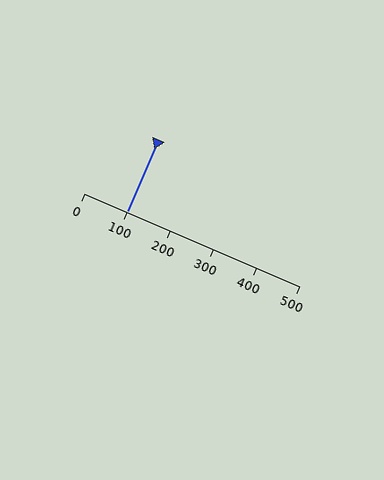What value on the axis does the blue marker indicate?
The marker indicates approximately 100.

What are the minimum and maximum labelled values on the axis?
The axis runs from 0 to 500.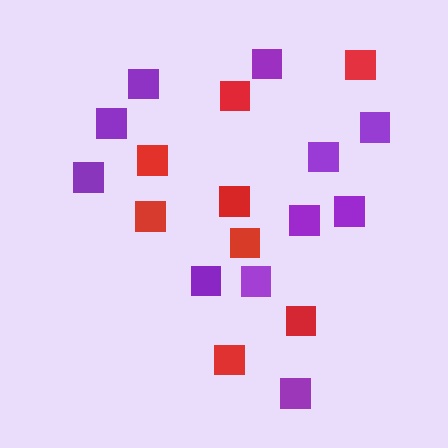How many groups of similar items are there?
There are 2 groups: one group of purple squares (11) and one group of red squares (8).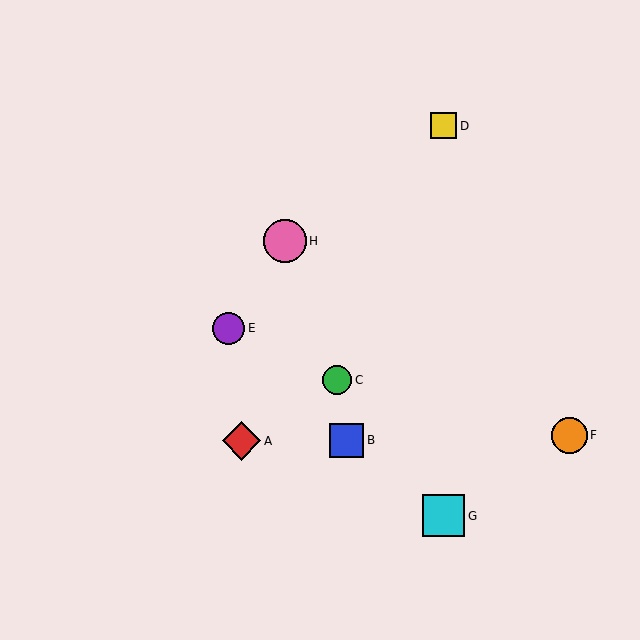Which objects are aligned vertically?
Objects D, G are aligned vertically.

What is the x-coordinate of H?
Object H is at x≈285.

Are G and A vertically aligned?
No, G is at x≈444 and A is at x≈242.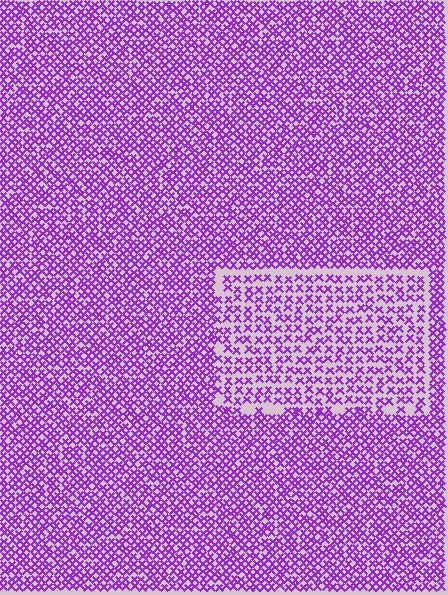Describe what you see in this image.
The image contains small purple elements arranged at two different densities. A rectangle-shaped region is visible where the elements are less densely packed than the surrounding area.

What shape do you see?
I see a rectangle.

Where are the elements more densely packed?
The elements are more densely packed outside the rectangle boundary.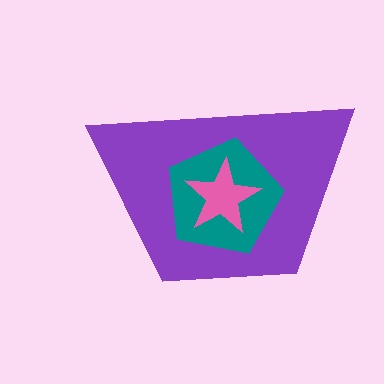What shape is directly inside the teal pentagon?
The pink star.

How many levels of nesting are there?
3.